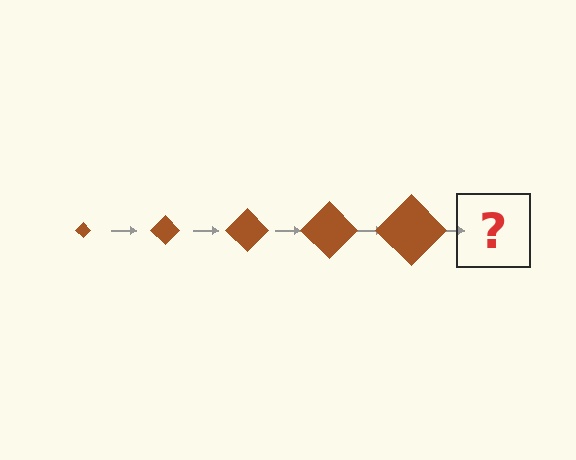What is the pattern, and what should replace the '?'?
The pattern is that the diamond gets progressively larger each step. The '?' should be a brown diamond, larger than the previous one.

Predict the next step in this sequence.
The next step is a brown diamond, larger than the previous one.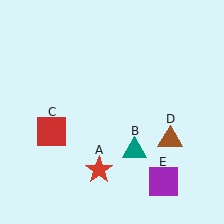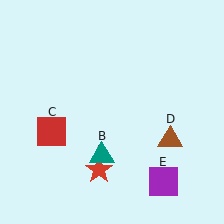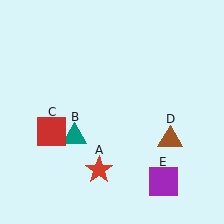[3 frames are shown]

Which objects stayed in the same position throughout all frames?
Red star (object A) and red square (object C) and brown triangle (object D) and purple square (object E) remained stationary.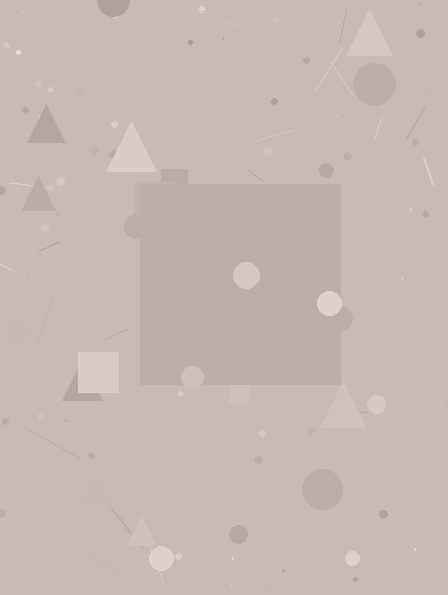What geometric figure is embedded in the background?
A square is embedded in the background.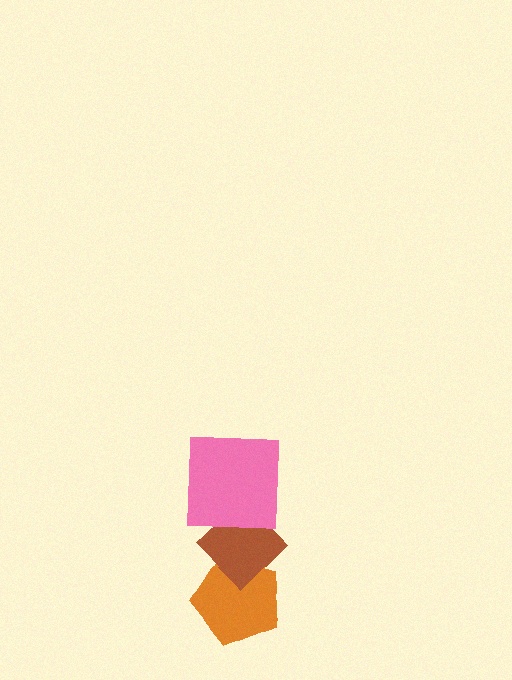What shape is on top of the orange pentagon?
The brown diamond is on top of the orange pentagon.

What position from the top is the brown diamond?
The brown diamond is 2nd from the top.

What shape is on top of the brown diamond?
The pink square is on top of the brown diamond.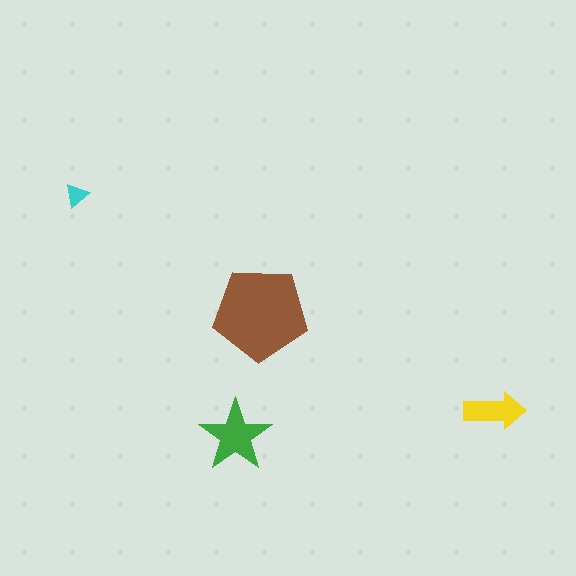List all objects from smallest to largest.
The cyan triangle, the yellow arrow, the green star, the brown pentagon.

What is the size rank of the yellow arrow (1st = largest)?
3rd.